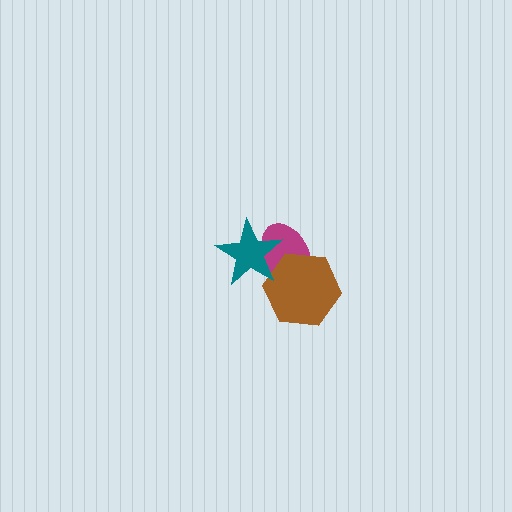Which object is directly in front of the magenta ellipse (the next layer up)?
The brown hexagon is directly in front of the magenta ellipse.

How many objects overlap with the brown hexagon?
2 objects overlap with the brown hexagon.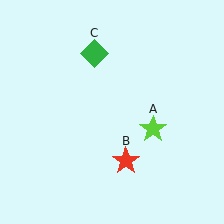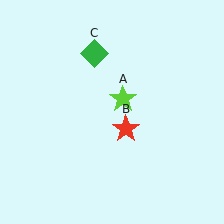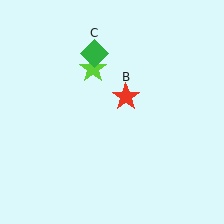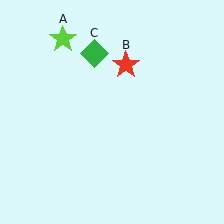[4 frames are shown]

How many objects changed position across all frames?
2 objects changed position: lime star (object A), red star (object B).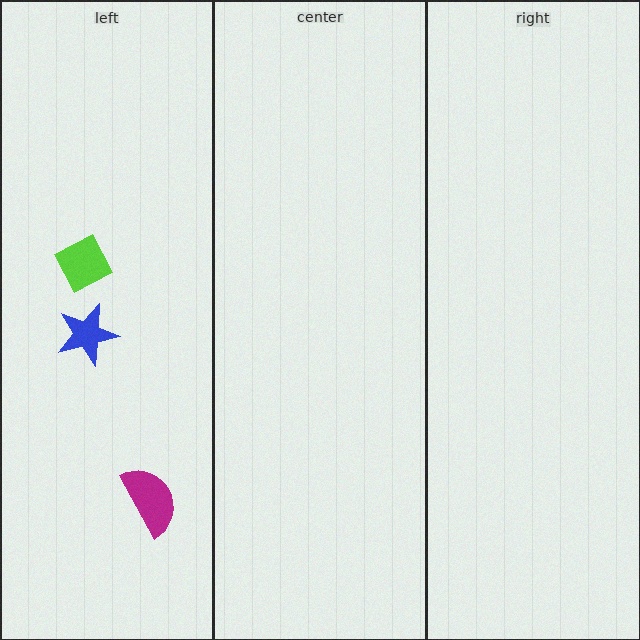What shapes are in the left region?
The blue star, the magenta semicircle, the lime square.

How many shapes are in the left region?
3.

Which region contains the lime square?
The left region.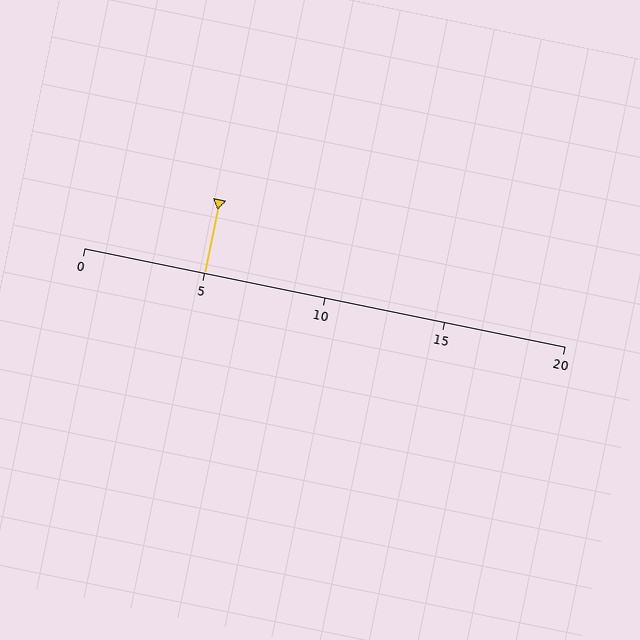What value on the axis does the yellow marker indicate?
The marker indicates approximately 5.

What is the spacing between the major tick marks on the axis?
The major ticks are spaced 5 apart.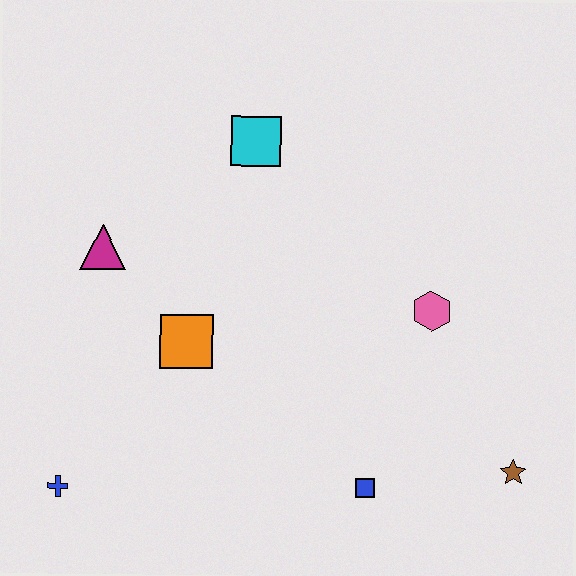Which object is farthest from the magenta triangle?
The brown star is farthest from the magenta triangle.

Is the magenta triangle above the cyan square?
No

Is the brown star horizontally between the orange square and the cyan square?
No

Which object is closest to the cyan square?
The magenta triangle is closest to the cyan square.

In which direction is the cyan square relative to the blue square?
The cyan square is above the blue square.